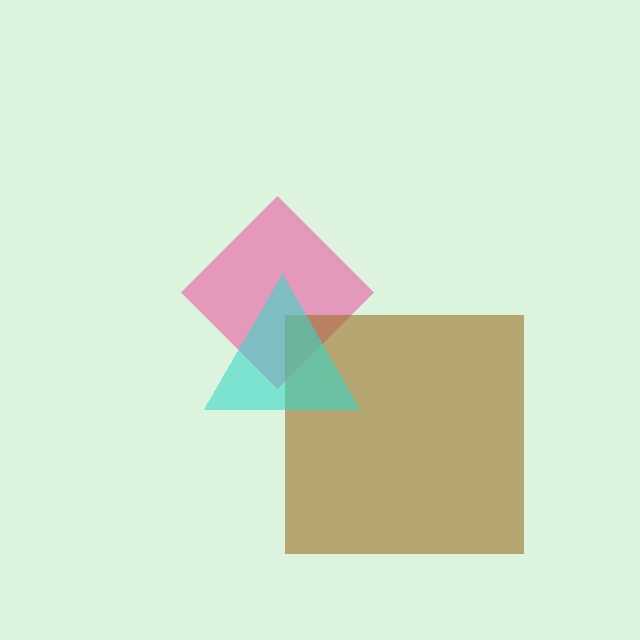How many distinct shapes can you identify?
There are 3 distinct shapes: a pink diamond, a brown square, a cyan triangle.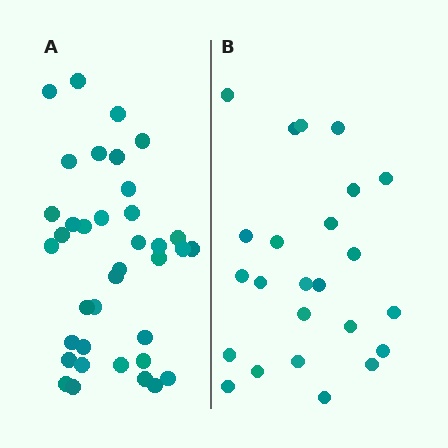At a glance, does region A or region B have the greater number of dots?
Region A (the left region) has more dots.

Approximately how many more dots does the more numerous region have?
Region A has approximately 15 more dots than region B.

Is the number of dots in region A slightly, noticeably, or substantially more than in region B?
Region A has substantially more. The ratio is roughly 1.5 to 1.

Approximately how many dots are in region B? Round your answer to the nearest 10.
About 20 dots. (The exact count is 24, which rounds to 20.)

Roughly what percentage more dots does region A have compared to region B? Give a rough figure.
About 55% more.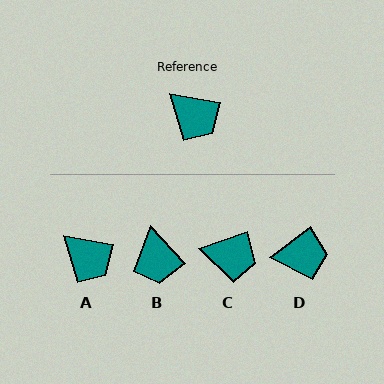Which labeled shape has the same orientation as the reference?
A.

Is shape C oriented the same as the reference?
No, it is off by about 29 degrees.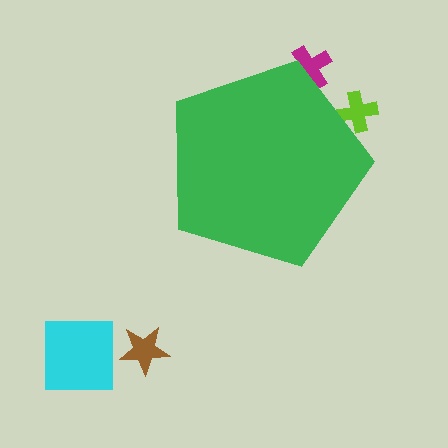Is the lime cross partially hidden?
Yes, the lime cross is partially hidden behind the green pentagon.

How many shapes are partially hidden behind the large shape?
2 shapes are partially hidden.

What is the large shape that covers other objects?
A green pentagon.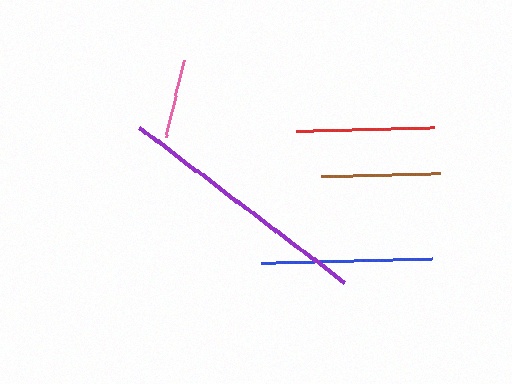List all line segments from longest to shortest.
From longest to shortest: purple, blue, red, brown, pink.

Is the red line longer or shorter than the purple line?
The purple line is longer than the red line.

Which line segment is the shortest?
The pink line is the shortest at approximately 79 pixels.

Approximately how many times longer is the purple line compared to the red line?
The purple line is approximately 1.9 times the length of the red line.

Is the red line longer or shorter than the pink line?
The red line is longer than the pink line.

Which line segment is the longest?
The purple line is the longest at approximately 257 pixels.